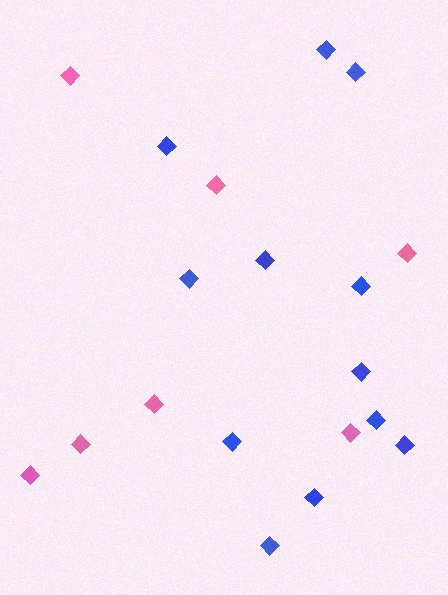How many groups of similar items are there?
There are 2 groups: one group of blue diamonds (12) and one group of pink diamonds (7).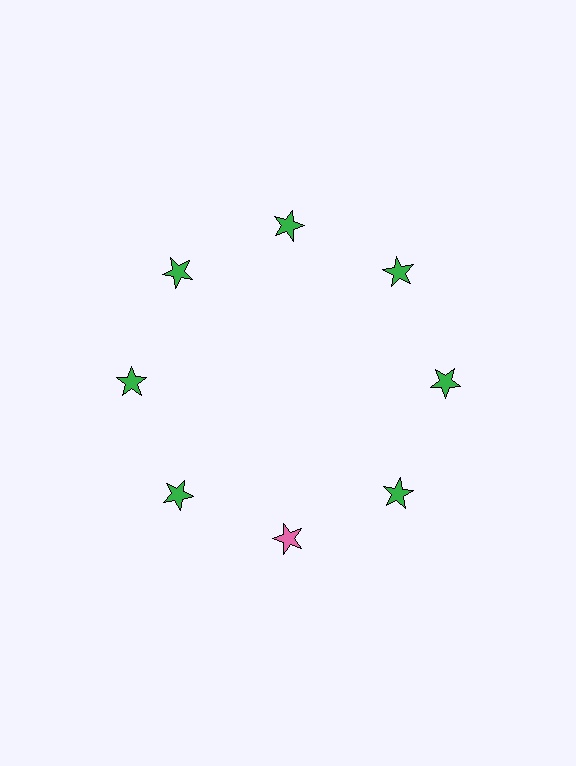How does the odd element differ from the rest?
It has a different color: pink instead of green.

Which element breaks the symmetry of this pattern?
The pink star at roughly the 6 o'clock position breaks the symmetry. All other shapes are green stars.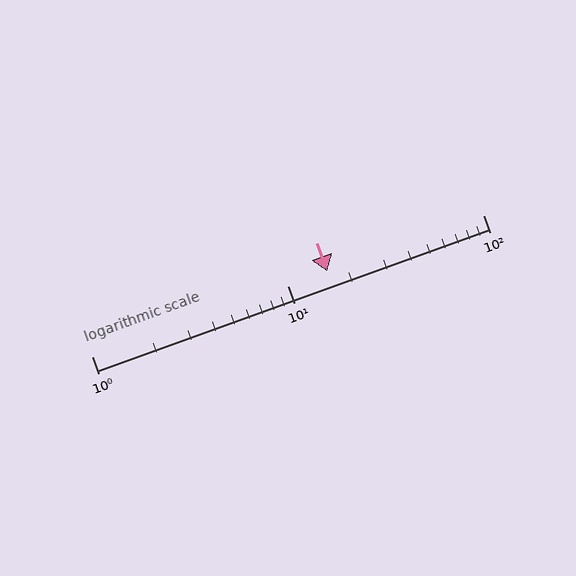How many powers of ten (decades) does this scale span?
The scale spans 2 decades, from 1 to 100.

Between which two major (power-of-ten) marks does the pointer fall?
The pointer is between 10 and 100.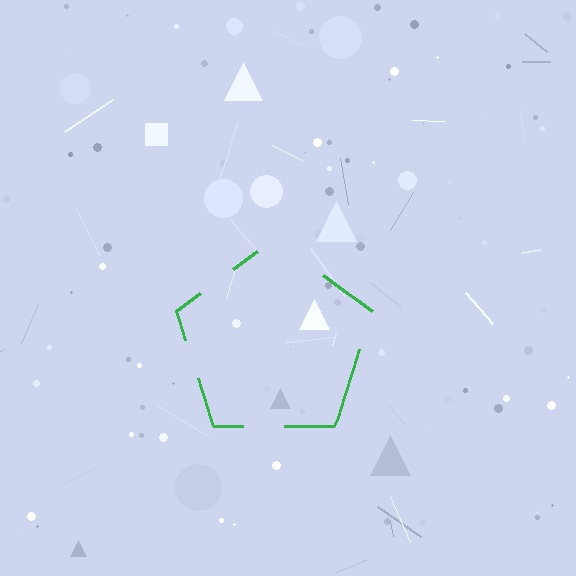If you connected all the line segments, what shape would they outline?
They would outline a pentagon.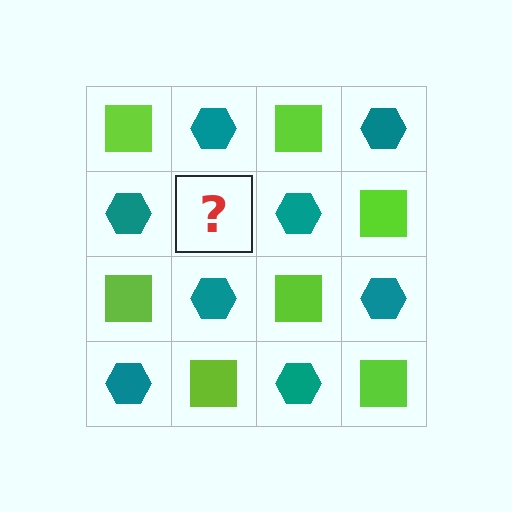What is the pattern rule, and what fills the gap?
The rule is that it alternates lime square and teal hexagon in a checkerboard pattern. The gap should be filled with a lime square.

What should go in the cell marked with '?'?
The missing cell should contain a lime square.